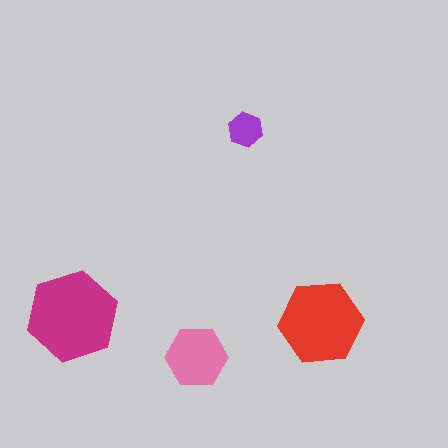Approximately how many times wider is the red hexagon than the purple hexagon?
About 2.5 times wider.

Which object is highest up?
The purple hexagon is topmost.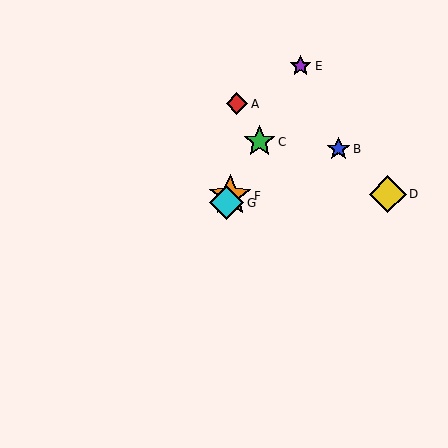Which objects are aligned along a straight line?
Objects C, E, F, G are aligned along a straight line.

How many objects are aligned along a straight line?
4 objects (C, E, F, G) are aligned along a straight line.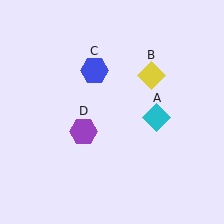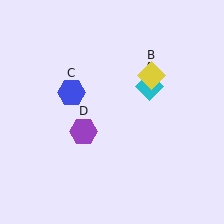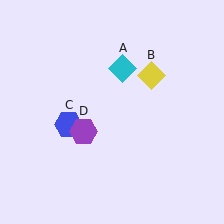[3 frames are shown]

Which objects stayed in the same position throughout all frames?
Yellow diamond (object B) and purple hexagon (object D) remained stationary.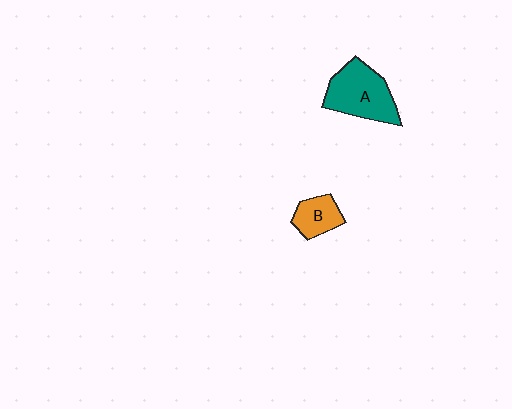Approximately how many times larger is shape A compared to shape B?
Approximately 2.0 times.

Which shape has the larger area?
Shape A (teal).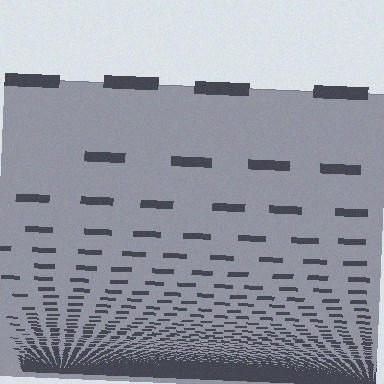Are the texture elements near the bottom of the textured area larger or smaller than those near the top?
Smaller. The gradient is inverted — elements near the bottom are smaller and denser.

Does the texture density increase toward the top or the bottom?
Density increases toward the bottom.